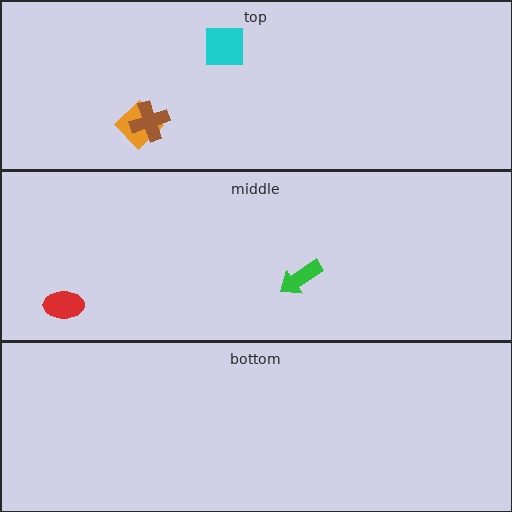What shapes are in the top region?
The orange diamond, the brown cross, the cyan square.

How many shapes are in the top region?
3.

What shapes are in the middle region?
The green arrow, the red ellipse.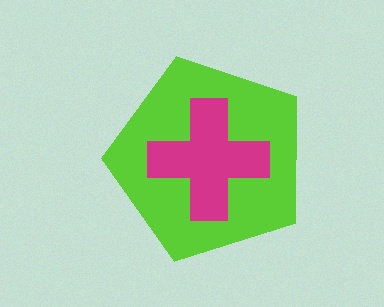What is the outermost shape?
The lime pentagon.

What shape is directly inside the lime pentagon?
The magenta cross.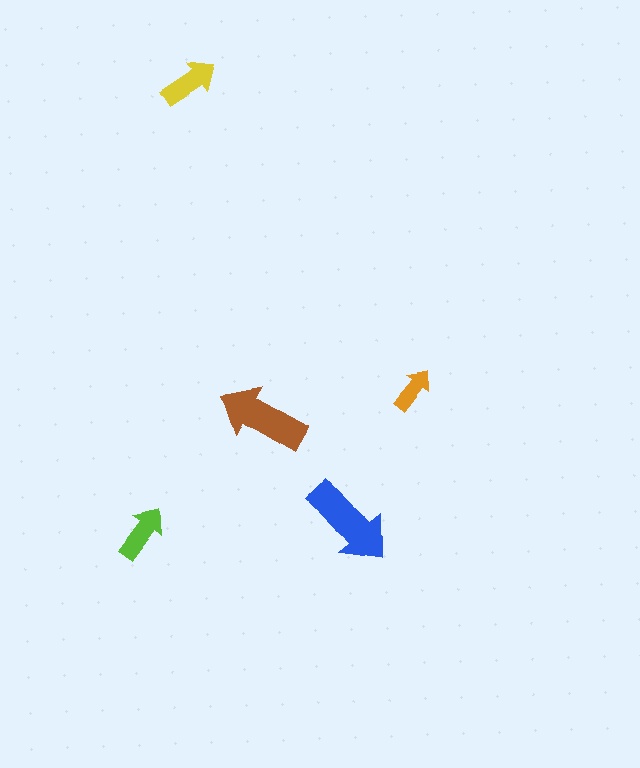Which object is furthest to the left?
The lime arrow is leftmost.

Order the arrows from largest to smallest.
the blue one, the brown one, the yellow one, the lime one, the orange one.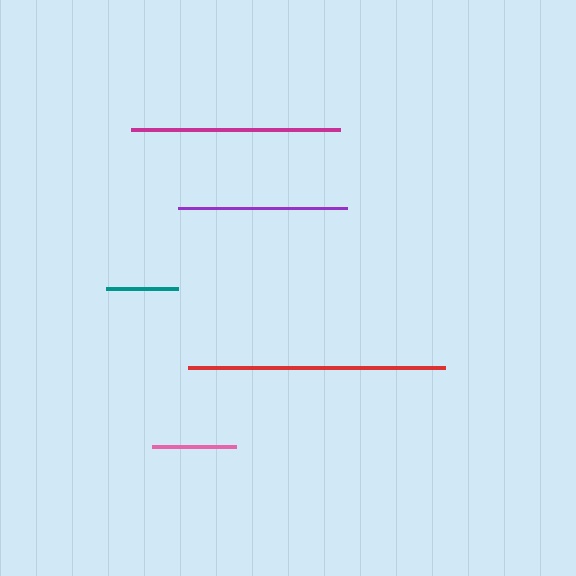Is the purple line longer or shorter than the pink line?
The purple line is longer than the pink line.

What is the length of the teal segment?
The teal segment is approximately 72 pixels long.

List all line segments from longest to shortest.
From longest to shortest: red, magenta, purple, pink, teal.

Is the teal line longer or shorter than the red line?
The red line is longer than the teal line.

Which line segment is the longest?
The red line is the longest at approximately 256 pixels.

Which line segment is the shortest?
The teal line is the shortest at approximately 72 pixels.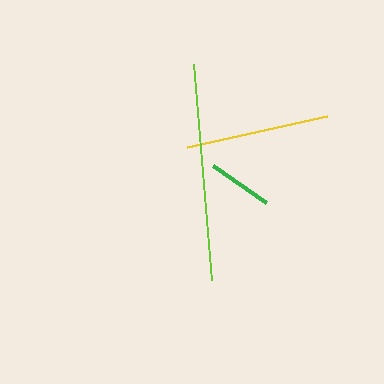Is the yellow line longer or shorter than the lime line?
The lime line is longer than the yellow line.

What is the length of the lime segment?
The lime segment is approximately 218 pixels long.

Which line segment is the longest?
The lime line is the longest at approximately 218 pixels.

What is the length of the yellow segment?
The yellow segment is approximately 144 pixels long.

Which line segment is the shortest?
The green line is the shortest at approximately 65 pixels.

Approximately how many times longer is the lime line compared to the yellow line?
The lime line is approximately 1.5 times the length of the yellow line.